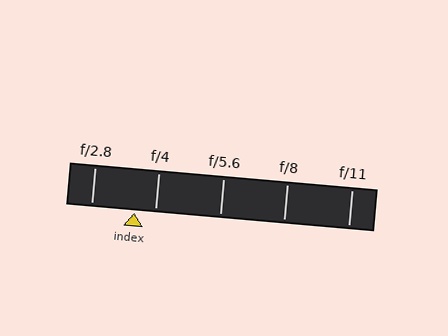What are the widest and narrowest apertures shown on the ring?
The widest aperture shown is f/2.8 and the narrowest is f/11.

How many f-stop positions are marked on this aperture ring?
There are 5 f-stop positions marked.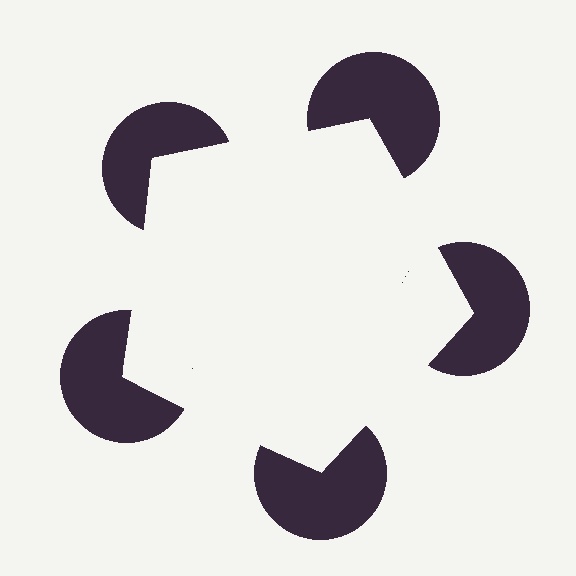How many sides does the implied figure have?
5 sides.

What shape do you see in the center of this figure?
An illusory pentagon — its edges are inferred from the aligned wedge cuts in the pac-man discs, not physically drawn.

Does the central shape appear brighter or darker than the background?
It typically appears slightly brighter than the background, even though no actual brightness change is drawn.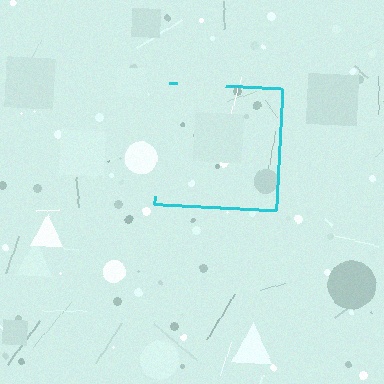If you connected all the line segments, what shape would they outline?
They would outline a square.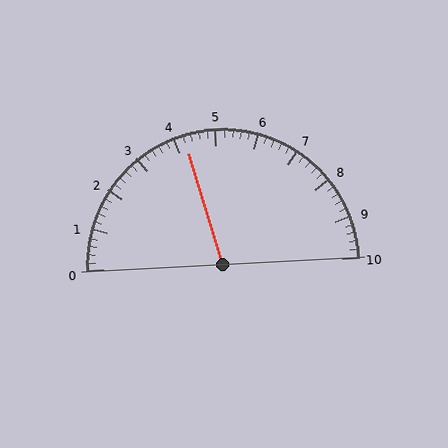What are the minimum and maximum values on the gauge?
The gauge ranges from 0 to 10.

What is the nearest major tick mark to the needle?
The nearest major tick mark is 4.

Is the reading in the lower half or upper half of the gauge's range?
The reading is in the lower half of the range (0 to 10).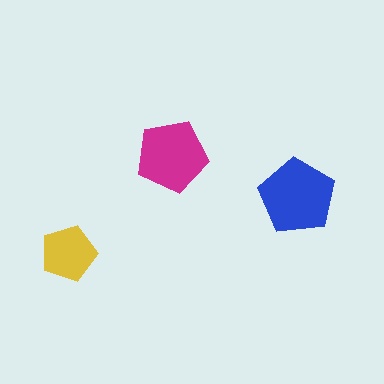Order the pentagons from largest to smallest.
the blue one, the magenta one, the yellow one.